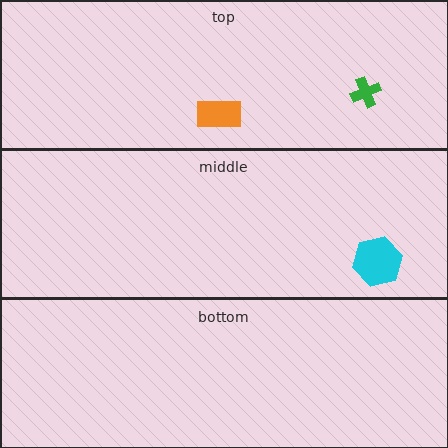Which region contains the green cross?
The top region.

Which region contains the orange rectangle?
The top region.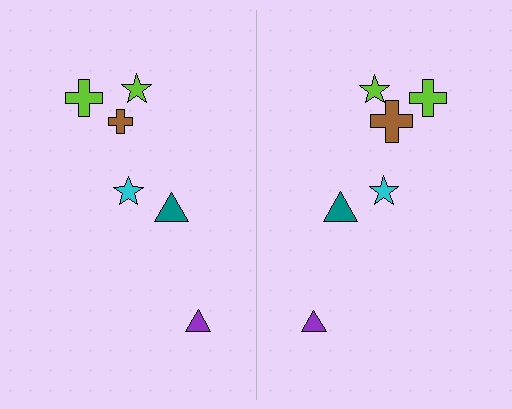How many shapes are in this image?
There are 12 shapes in this image.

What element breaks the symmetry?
The brown cross on the right side has a different size than its mirror counterpart.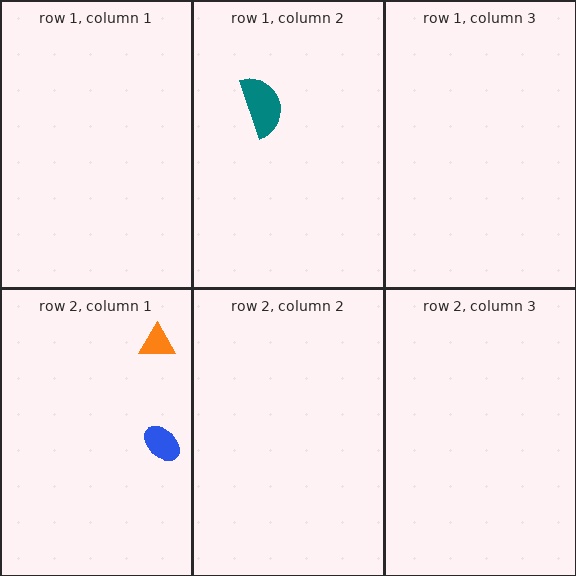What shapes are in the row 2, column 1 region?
The blue ellipse, the orange triangle.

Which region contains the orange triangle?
The row 2, column 1 region.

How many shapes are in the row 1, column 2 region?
1.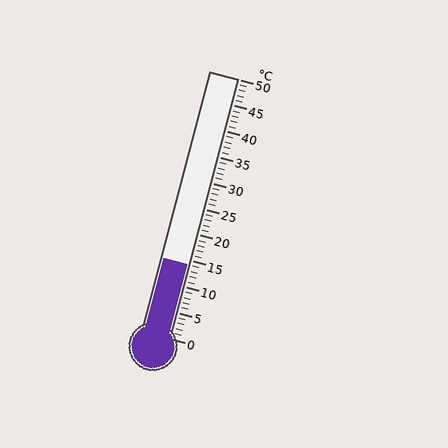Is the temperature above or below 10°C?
The temperature is above 10°C.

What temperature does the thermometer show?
The thermometer shows approximately 14°C.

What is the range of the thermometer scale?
The thermometer scale ranges from 0°C to 50°C.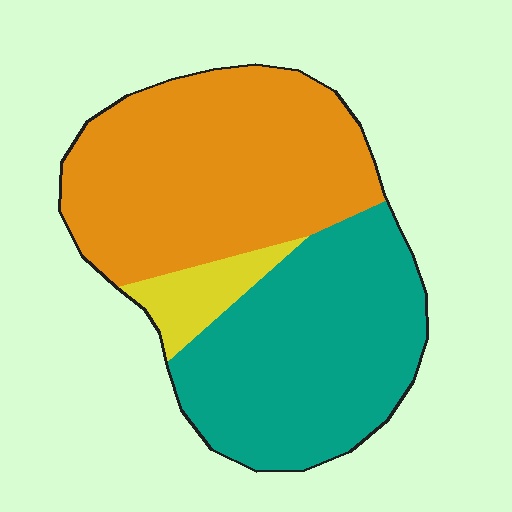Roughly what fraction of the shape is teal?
Teal takes up about two fifths (2/5) of the shape.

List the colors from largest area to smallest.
From largest to smallest: orange, teal, yellow.